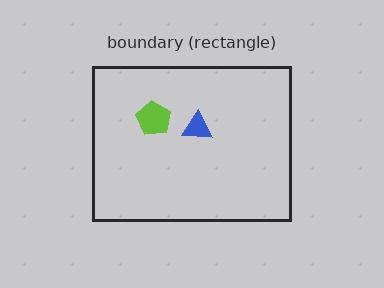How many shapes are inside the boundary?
2 inside, 0 outside.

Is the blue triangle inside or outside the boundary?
Inside.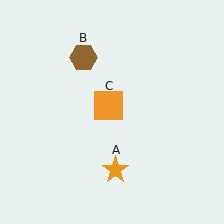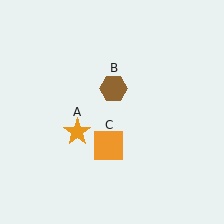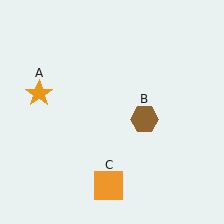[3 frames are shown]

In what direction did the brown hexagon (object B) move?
The brown hexagon (object B) moved down and to the right.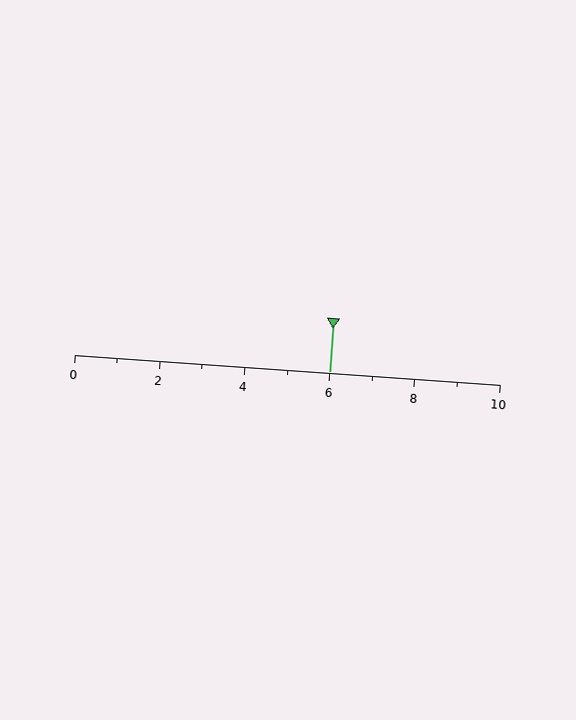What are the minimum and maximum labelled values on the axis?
The axis runs from 0 to 10.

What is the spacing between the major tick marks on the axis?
The major ticks are spaced 2 apart.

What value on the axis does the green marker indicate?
The marker indicates approximately 6.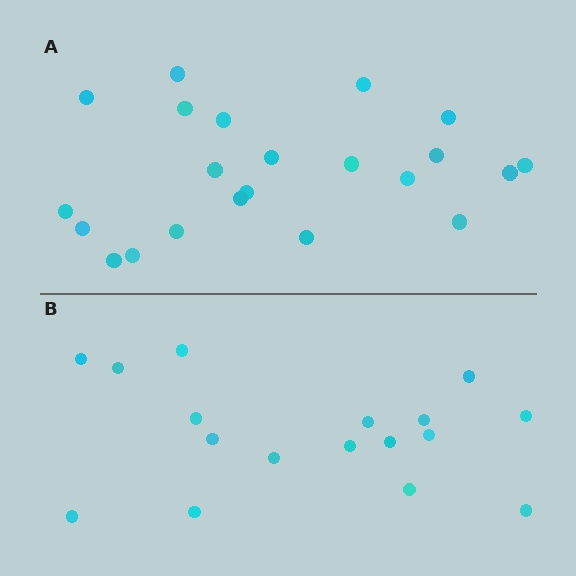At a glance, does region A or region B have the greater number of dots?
Region A (the top region) has more dots.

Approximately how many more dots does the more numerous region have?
Region A has about 5 more dots than region B.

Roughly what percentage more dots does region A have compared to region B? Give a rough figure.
About 30% more.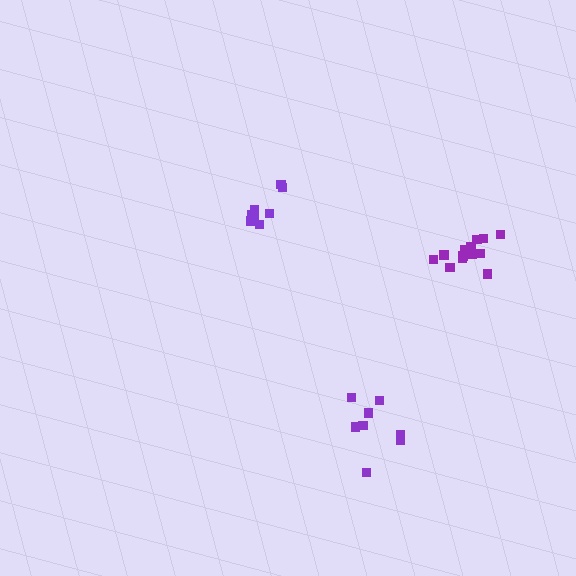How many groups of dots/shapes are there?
There are 3 groups.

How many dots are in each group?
Group 1: 13 dots, Group 2: 8 dots, Group 3: 8 dots (29 total).